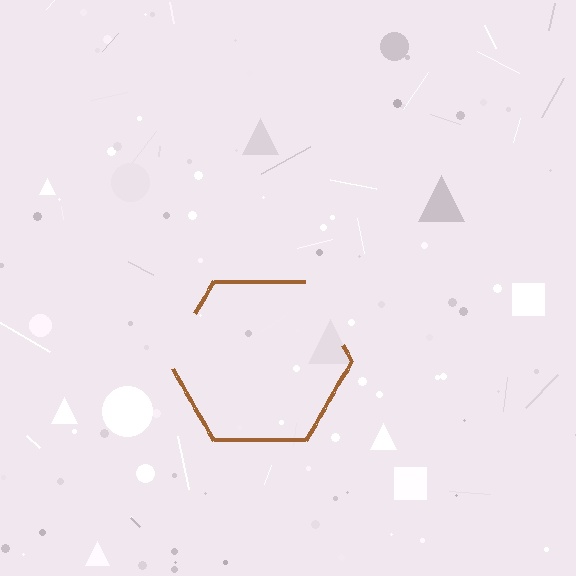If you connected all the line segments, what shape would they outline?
They would outline a hexagon.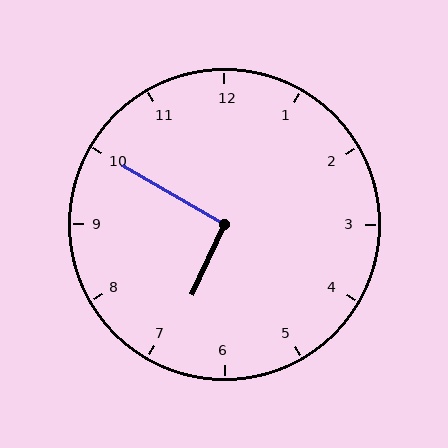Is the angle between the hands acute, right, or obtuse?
It is right.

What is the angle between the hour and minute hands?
Approximately 95 degrees.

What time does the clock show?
6:50.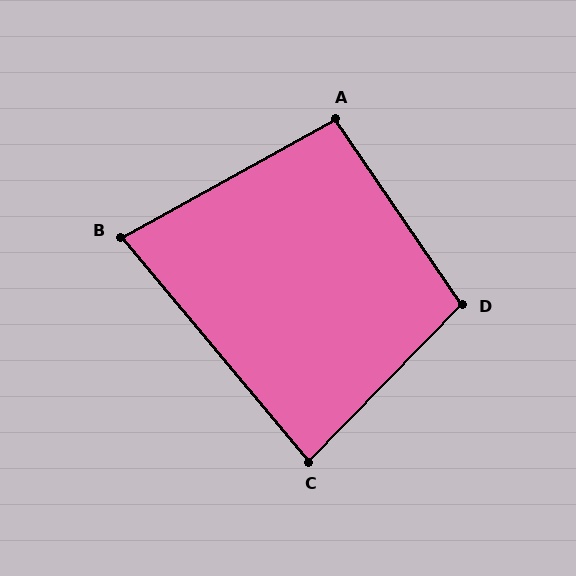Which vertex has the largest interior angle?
D, at approximately 101 degrees.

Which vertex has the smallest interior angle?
B, at approximately 79 degrees.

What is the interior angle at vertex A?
Approximately 96 degrees (obtuse).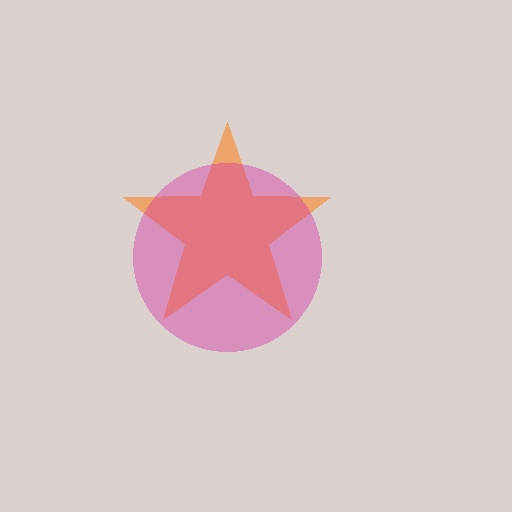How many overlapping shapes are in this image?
There are 2 overlapping shapes in the image.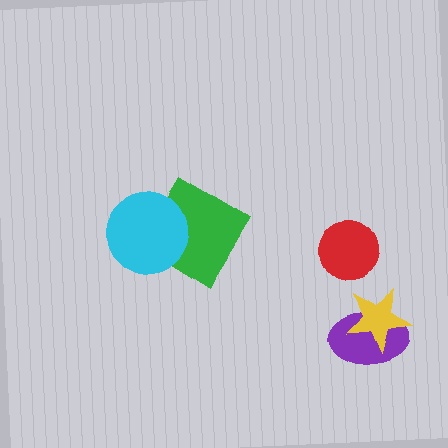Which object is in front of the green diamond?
The cyan circle is in front of the green diamond.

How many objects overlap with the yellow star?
1 object overlaps with the yellow star.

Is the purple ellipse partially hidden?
Yes, it is partially covered by another shape.